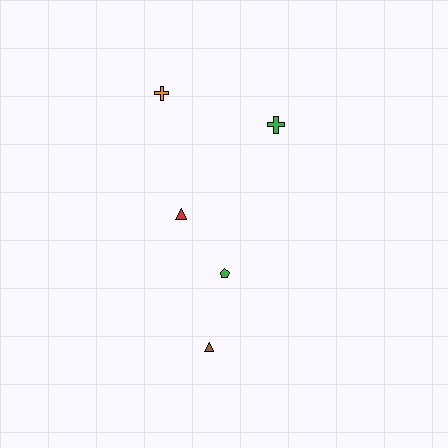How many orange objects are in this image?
There is 1 orange object.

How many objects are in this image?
There are 5 objects.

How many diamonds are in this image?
There are no diamonds.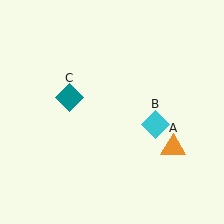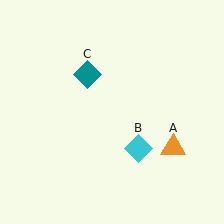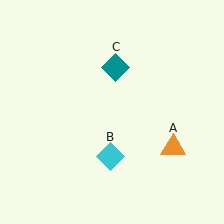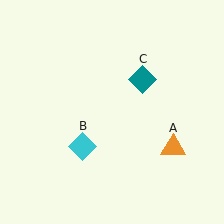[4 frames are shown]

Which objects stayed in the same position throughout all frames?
Orange triangle (object A) remained stationary.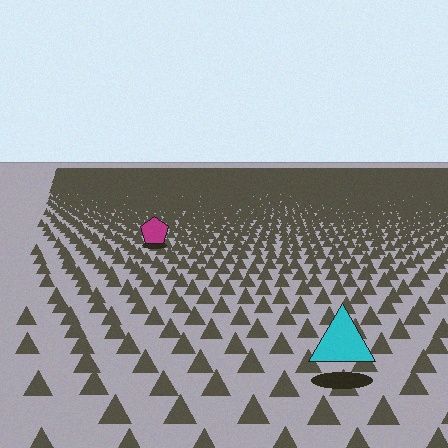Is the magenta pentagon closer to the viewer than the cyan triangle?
No. The cyan triangle is closer — you can tell from the texture gradient: the ground texture is coarser near it.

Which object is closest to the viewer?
The cyan triangle is closest. The texture marks near it are larger and more spread out.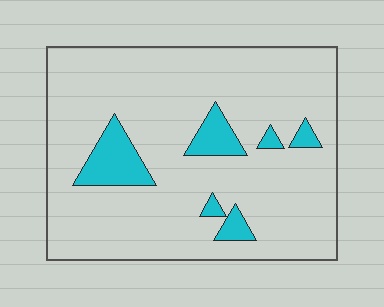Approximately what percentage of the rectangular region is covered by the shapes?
Approximately 10%.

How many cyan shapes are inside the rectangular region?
6.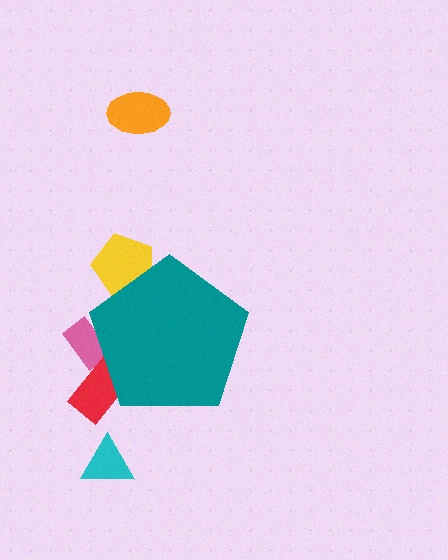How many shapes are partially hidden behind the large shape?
3 shapes are partially hidden.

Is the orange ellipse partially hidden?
No, the orange ellipse is fully visible.